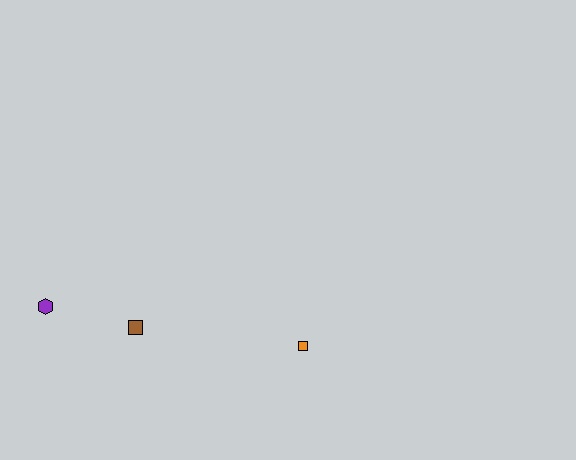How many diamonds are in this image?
There are no diamonds.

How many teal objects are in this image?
There are no teal objects.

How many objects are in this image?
There are 3 objects.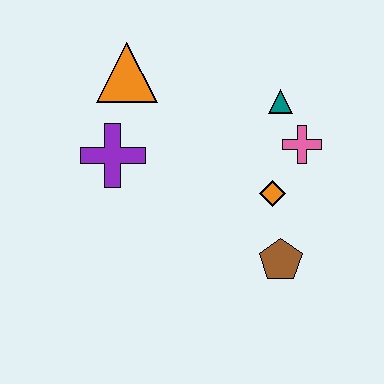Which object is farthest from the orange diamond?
The orange triangle is farthest from the orange diamond.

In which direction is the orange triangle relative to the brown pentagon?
The orange triangle is above the brown pentagon.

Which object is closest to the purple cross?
The orange triangle is closest to the purple cross.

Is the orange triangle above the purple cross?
Yes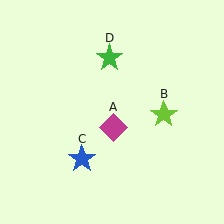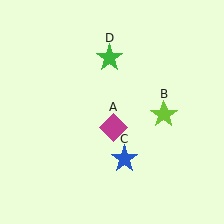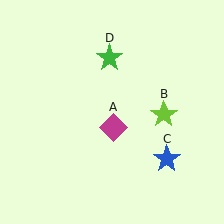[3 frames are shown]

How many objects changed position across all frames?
1 object changed position: blue star (object C).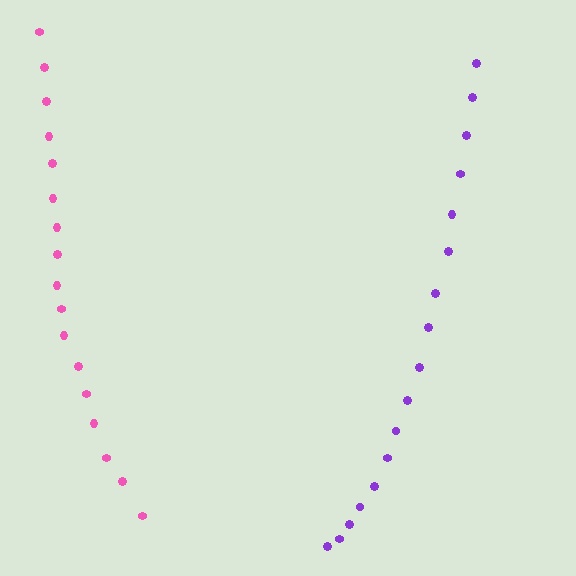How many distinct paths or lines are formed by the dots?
There are 2 distinct paths.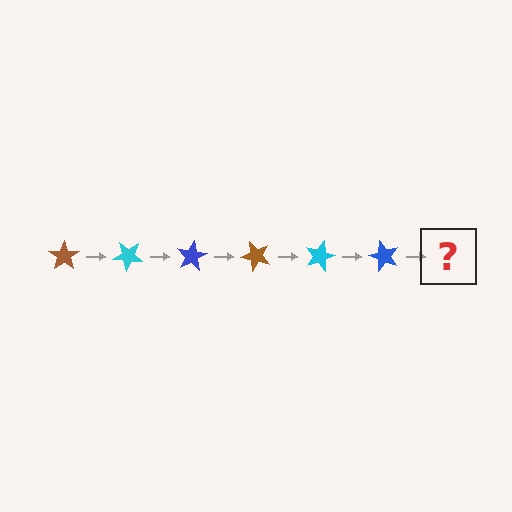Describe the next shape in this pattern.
It should be a brown star, rotated 240 degrees from the start.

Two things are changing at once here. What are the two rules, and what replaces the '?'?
The two rules are that it rotates 40 degrees each step and the color cycles through brown, cyan, and blue. The '?' should be a brown star, rotated 240 degrees from the start.